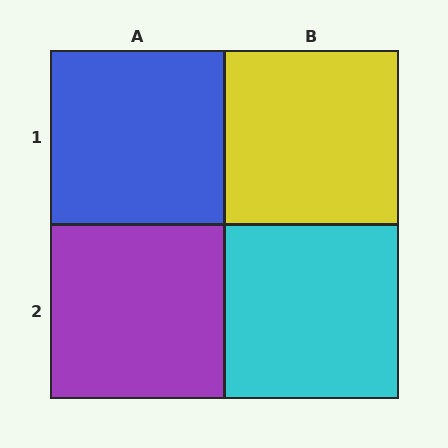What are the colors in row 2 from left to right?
Purple, cyan.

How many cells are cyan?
1 cell is cyan.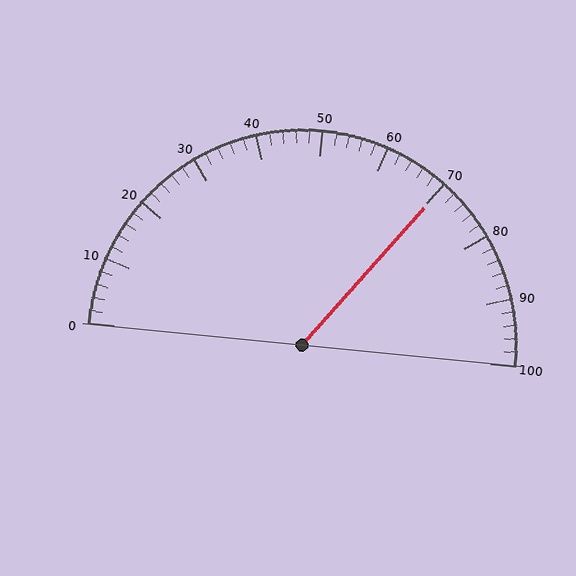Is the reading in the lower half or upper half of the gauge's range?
The reading is in the upper half of the range (0 to 100).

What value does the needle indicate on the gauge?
The needle indicates approximately 70.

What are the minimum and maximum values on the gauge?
The gauge ranges from 0 to 100.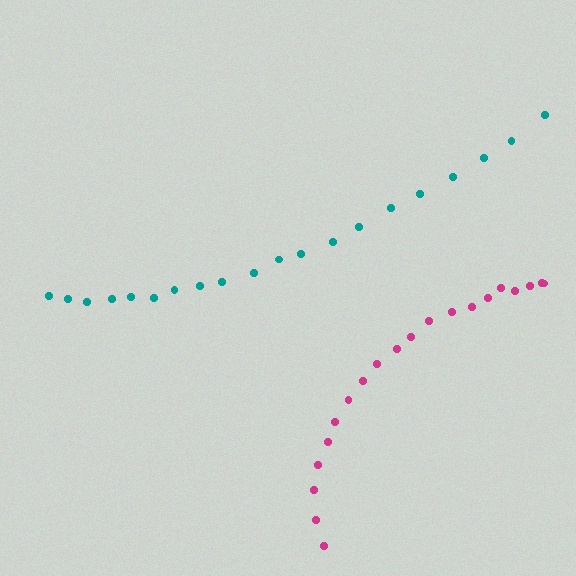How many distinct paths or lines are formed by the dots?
There are 2 distinct paths.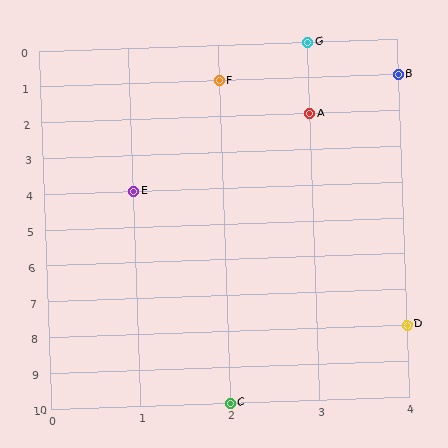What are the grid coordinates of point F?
Point F is at grid coordinates (2, 1).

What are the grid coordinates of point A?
Point A is at grid coordinates (3, 2).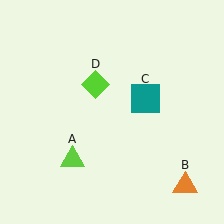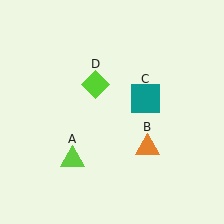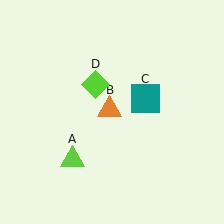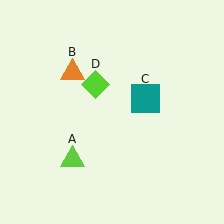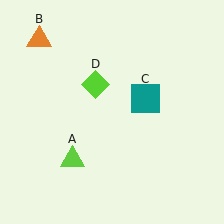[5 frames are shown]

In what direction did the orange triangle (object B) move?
The orange triangle (object B) moved up and to the left.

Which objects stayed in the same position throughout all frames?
Lime triangle (object A) and teal square (object C) and lime diamond (object D) remained stationary.